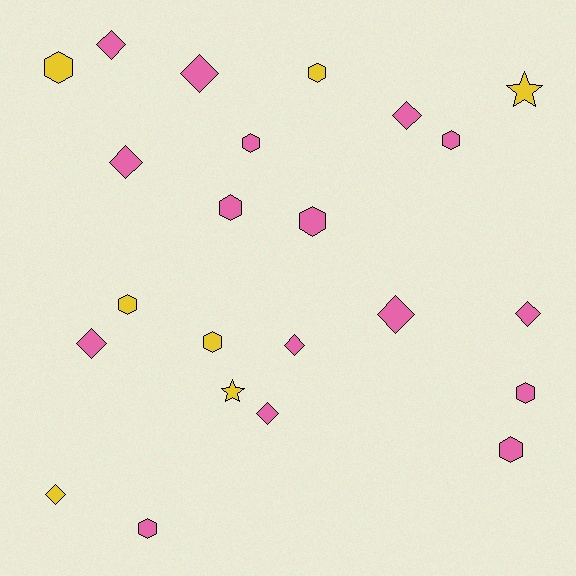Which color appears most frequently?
Pink, with 16 objects.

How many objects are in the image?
There are 23 objects.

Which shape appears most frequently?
Hexagon, with 11 objects.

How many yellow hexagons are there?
There are 4 yellow hexagons.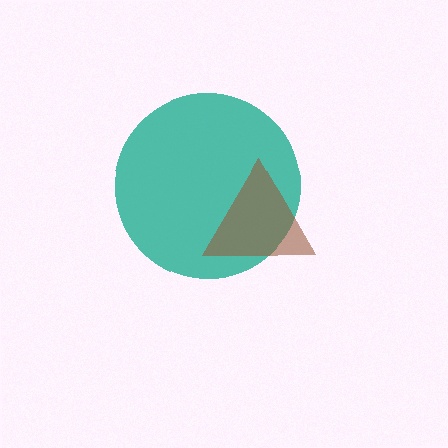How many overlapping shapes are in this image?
There are 2 overlapping shapes in the image.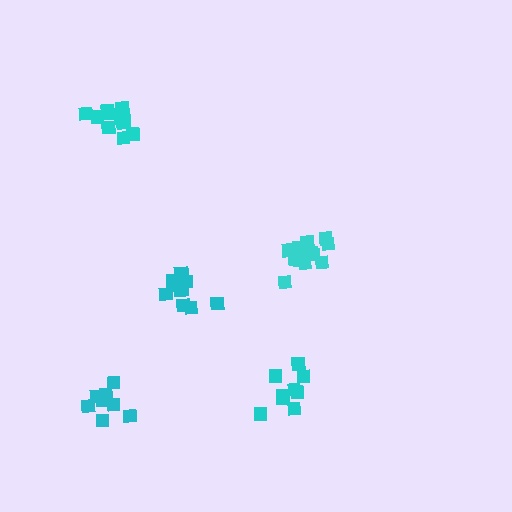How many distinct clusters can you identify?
There are 5 distinct clusters.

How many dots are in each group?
Group 1: 12 dots, Group 2: 12 dots, Group 3: 9 dots, Group 4: 8 dots, Group 5: 11 dots (52 total).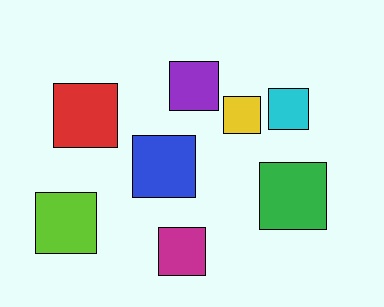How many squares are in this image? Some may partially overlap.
There are 8 squares.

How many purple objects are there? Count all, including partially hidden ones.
There is 1 purple object.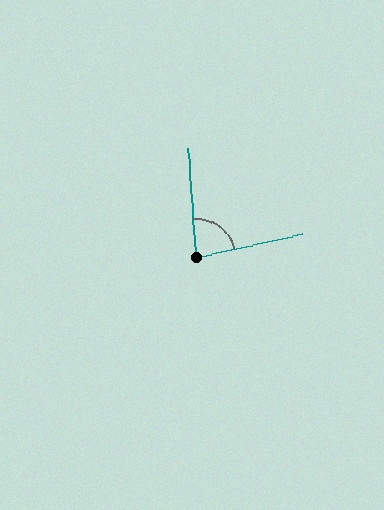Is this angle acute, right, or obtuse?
It is acute.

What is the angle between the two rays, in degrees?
Approximately 82 degrees.